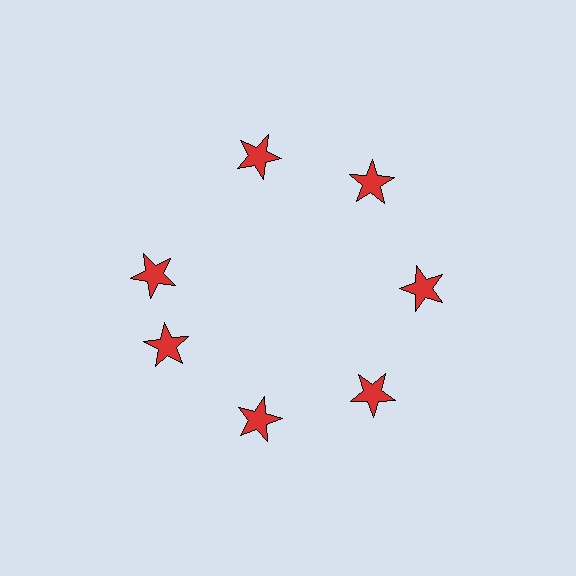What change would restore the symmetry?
The symmetry would be restored by rotating it back into even spacing with its neighbors so that all 7 stars sit at equal angles and equal distance from the center.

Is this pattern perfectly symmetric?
No. The 7 red stars are arranged in a ring, but one element near the 10 o'clock position is rotated out of alignment along the ring, breaking the 7-fold rotational symmetry.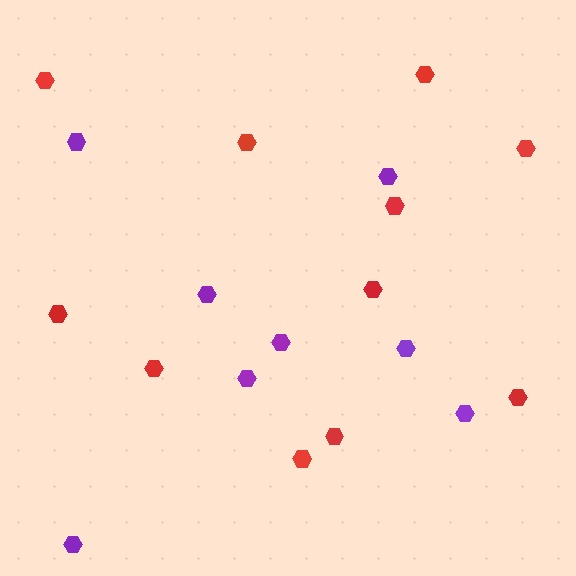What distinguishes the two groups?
There are 2 groups: one group of red hexagons (11) and one group of purple hexagons (8).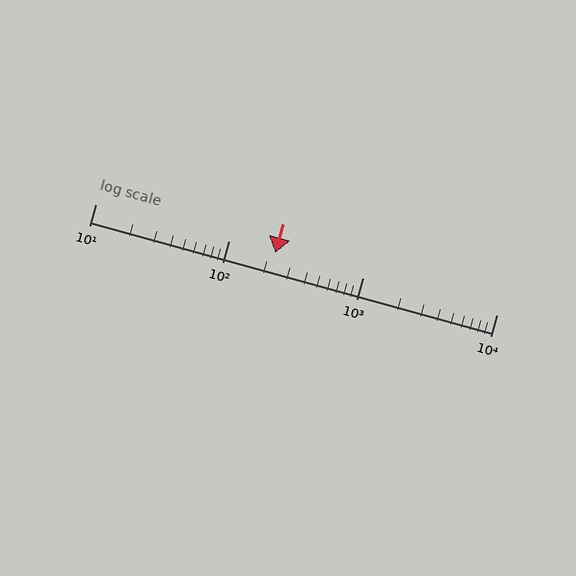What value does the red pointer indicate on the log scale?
The pointer indicates approximately 220.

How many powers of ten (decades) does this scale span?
The scale spans 3 decades, from 10 to 10000.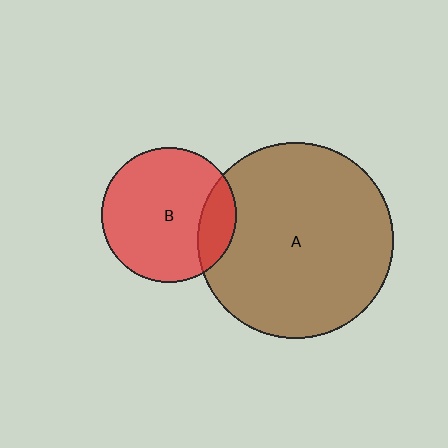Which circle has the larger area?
Circle A (brown).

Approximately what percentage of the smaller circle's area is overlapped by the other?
Approximately 20%.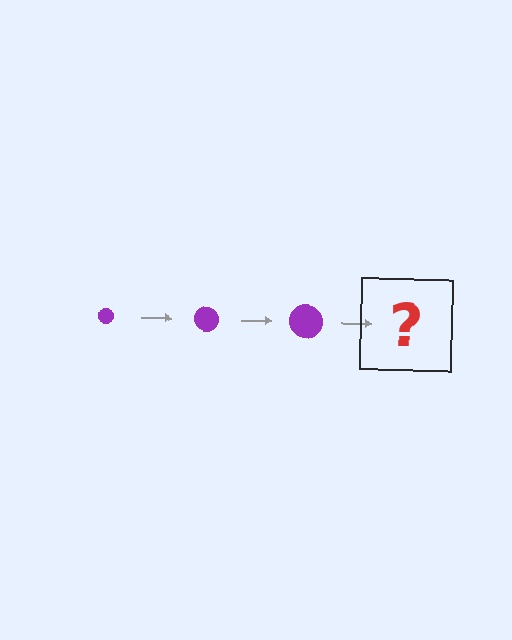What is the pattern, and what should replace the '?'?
The pattern is that the circle gets progressively larger each step. The '?' should be a purple circle, larger than the previous one.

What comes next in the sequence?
The next element should be a purple circle, larger than the previous one.